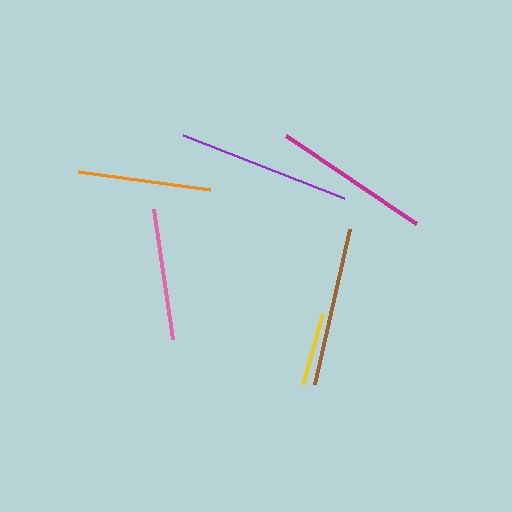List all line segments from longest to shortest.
From longest to shortest: purple, brown, magenta, orange, pink, yellow.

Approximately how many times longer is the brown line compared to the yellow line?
The brown line is approximately 2.2 times the length of the yellow line.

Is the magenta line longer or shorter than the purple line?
The purple line is longer than the magenta line.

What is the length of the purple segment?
The purple segment is approximately 172 pixels long.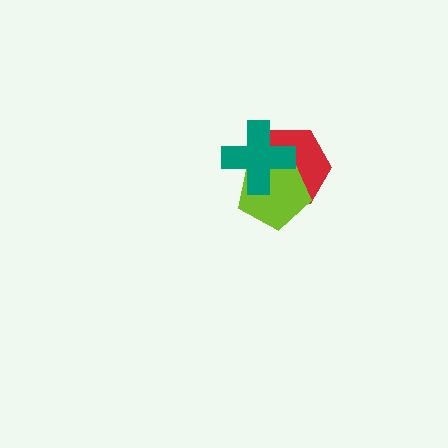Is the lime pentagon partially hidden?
Yes, it is partially covered by another shape.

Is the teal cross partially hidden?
No, no other shape covers it.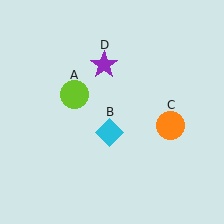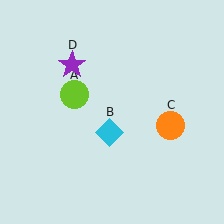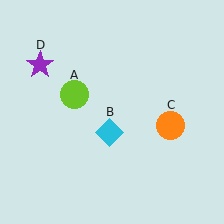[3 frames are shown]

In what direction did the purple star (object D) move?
The purple star (object D) moved left.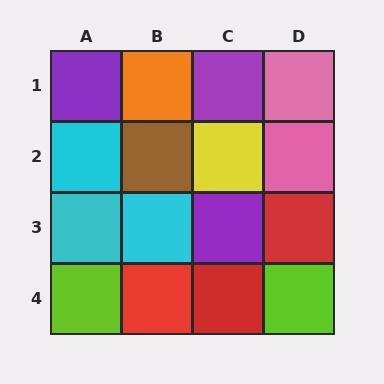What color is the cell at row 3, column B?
Cyan.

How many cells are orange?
1 cell is orange.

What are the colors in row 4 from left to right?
Lime, red, red, lime.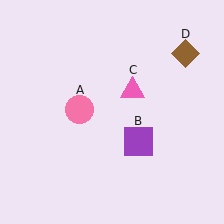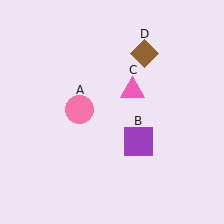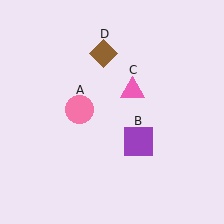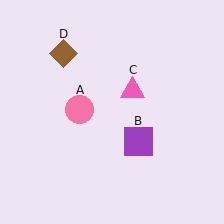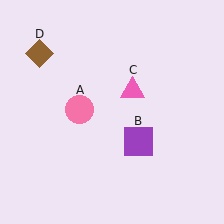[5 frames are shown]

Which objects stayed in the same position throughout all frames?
Pink circle (object A) and purple square (object B) and pink triangle (object C) remained stationary.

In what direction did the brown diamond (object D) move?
The brown diamond (object D) moved left.